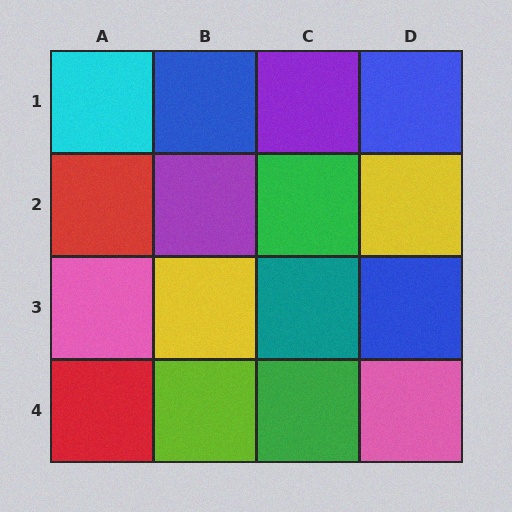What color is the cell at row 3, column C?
Teal.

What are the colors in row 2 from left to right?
Red, purple, green, yellow.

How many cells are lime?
1 cell is lime.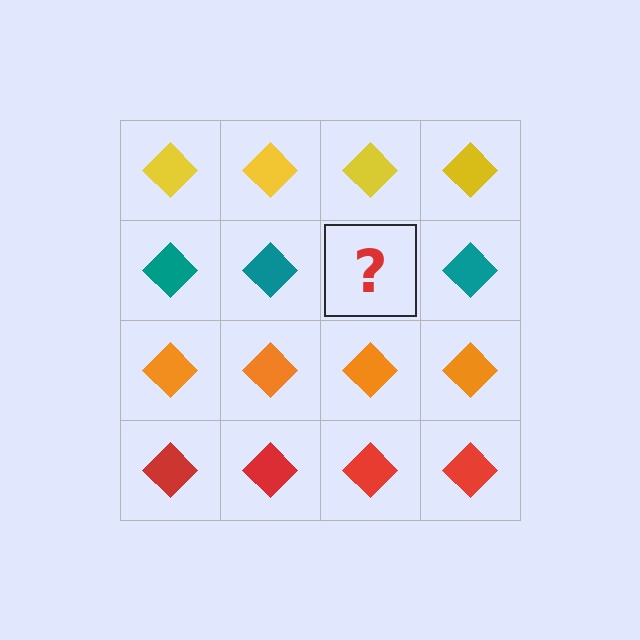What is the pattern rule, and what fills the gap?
The rule is that each row has a consistent color. The gap should be filled with a teal diamond.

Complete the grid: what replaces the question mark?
The question mark should be replaced with a teal diamond.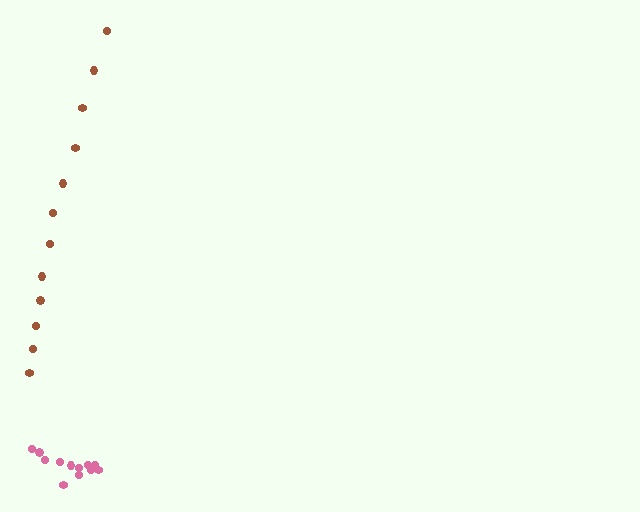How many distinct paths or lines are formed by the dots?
There are 2 distinct paths.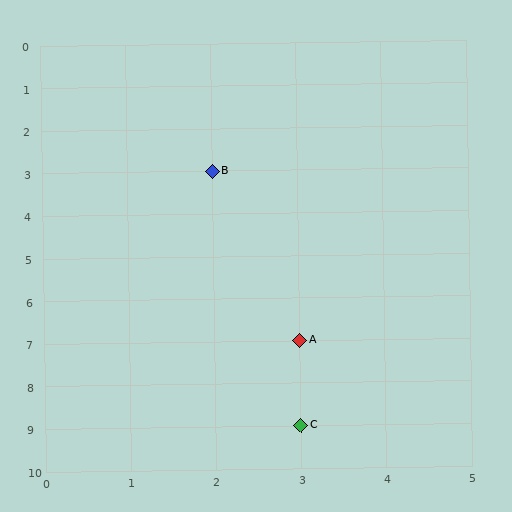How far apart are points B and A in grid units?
Points B and A are 1 column and 4 rows apart (about 4.1 grid units diagonally).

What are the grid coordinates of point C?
Point C is at grid coordinates (3, 9).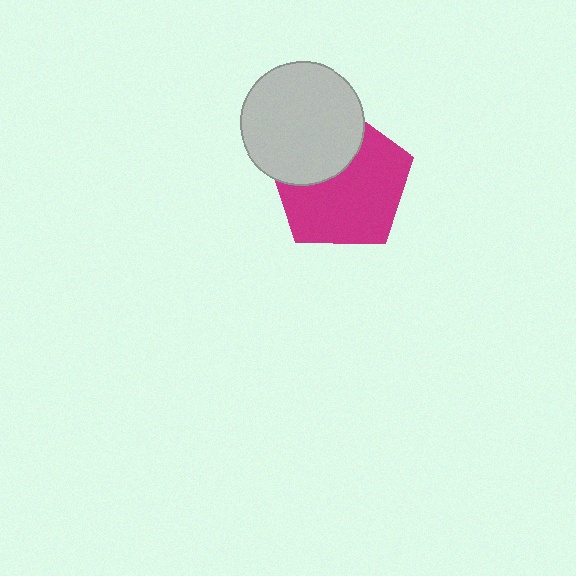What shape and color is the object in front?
The object in front is a light gray circle.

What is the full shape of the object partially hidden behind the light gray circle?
The partially hidden object is a magenta pentagon.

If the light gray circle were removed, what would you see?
You would see the complete magenta pentagon.